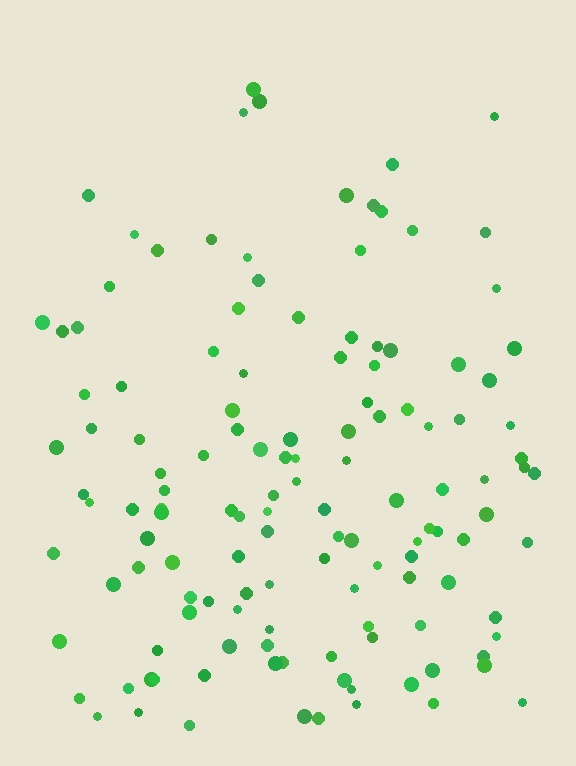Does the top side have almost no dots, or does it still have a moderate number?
Still a moderate number, just noticeably fewer than the bottom.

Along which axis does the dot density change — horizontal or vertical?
Vertical.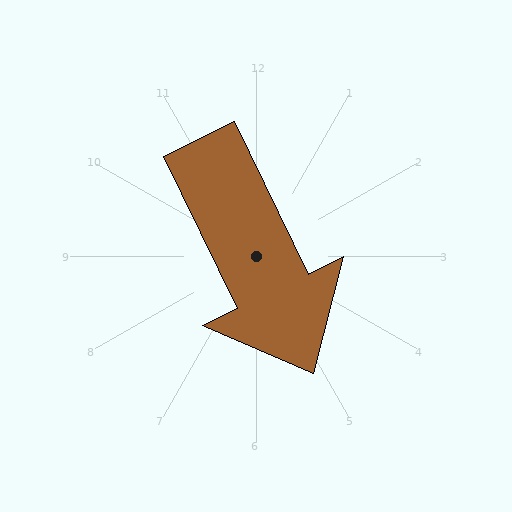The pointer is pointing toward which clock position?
Roughly 5 o'clock.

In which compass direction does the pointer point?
Southeast.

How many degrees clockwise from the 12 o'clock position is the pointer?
Approximately 154 degrees.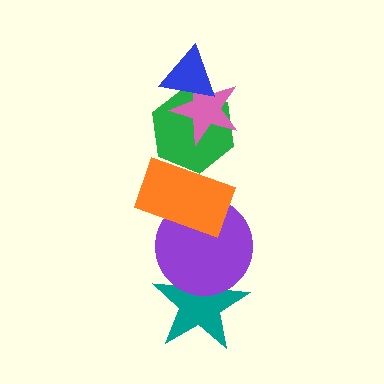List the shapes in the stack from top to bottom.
From top to bottom: the blue triangle, the pink star, the green hexagon, the orange rectangle, the purple circle, the teal star.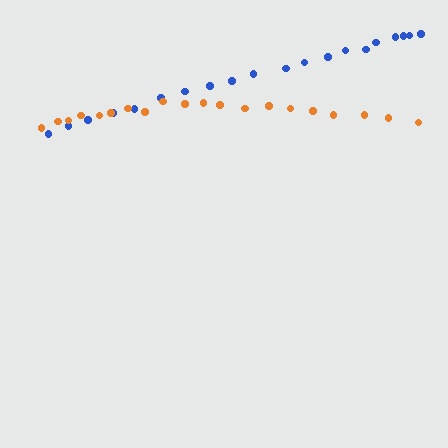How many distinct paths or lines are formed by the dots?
There are 2 distinct paths.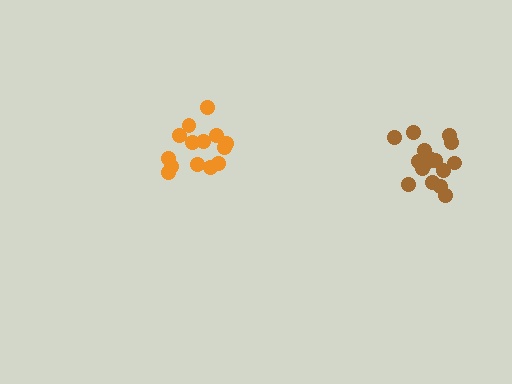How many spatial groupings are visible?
There are 2 spatial groupings.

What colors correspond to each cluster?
The clusters are colored: brown, orange.